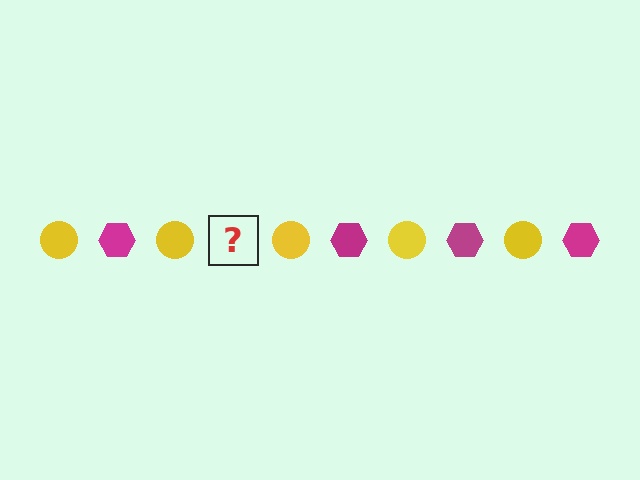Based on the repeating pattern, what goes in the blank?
The blank should be a magenta hexagon.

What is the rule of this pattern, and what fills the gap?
The rule is that the pattern alternates between yellow circle and magenta hexagon. The gap should be filled with a magenta hexagon.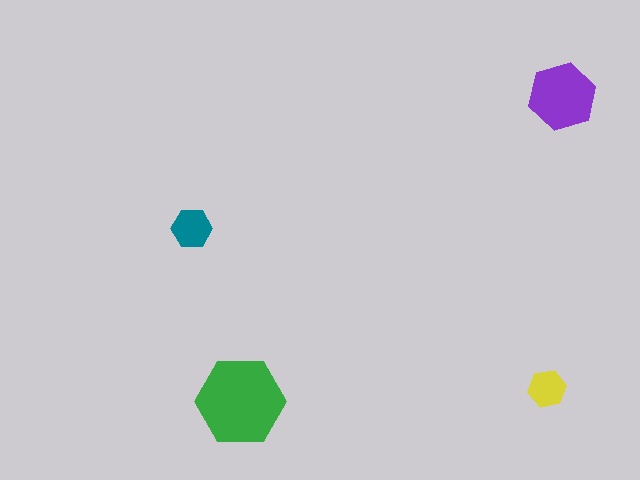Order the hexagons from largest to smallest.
the green one, the purple one, the teal one, the yellow one.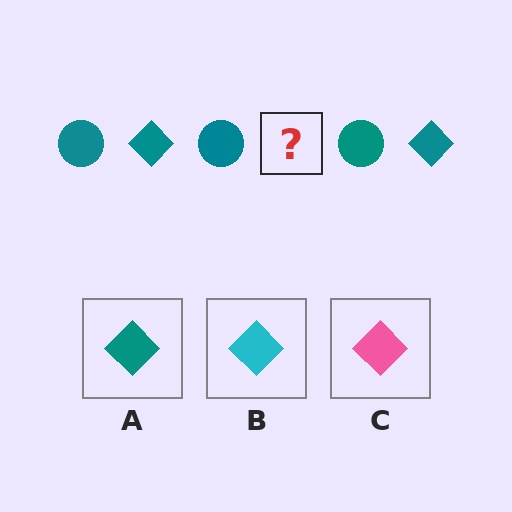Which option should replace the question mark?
Option A.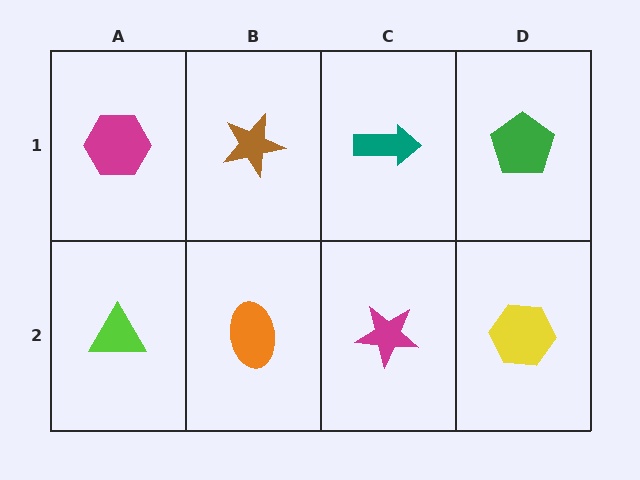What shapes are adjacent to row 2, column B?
A brown star (row 1, column B), a lime triangle (row 2, column A), a magenta star (row 2, column C).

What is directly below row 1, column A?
A lime triangle.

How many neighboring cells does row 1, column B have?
3.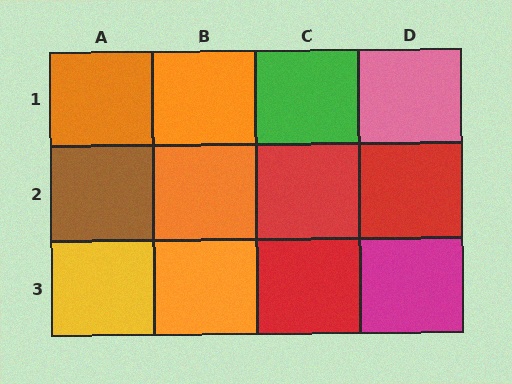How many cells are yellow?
1 cell is yellow.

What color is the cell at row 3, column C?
Red.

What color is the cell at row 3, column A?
Yellow.